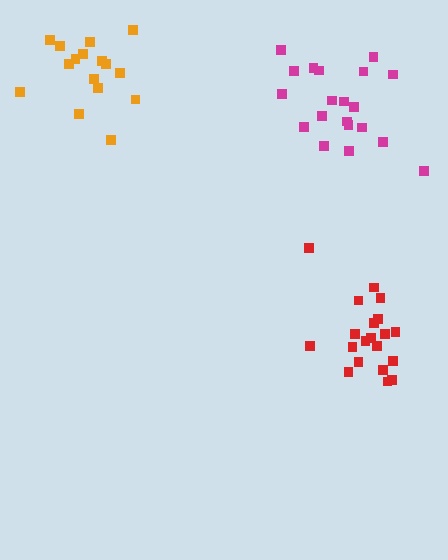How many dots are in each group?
Group 1: 20 dots, Group 2: 16 dots, Group 3: 20 dots (56 total).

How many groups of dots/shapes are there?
There are 3 groups.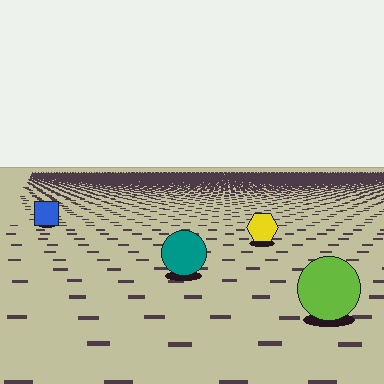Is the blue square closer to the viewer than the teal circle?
No. The teal circle is closer — you can tell from the texture gradient: the ground texture is coarser near it.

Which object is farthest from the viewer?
The blue square is farthest from the viewer. It appears smaller and the ground texture around it is denser.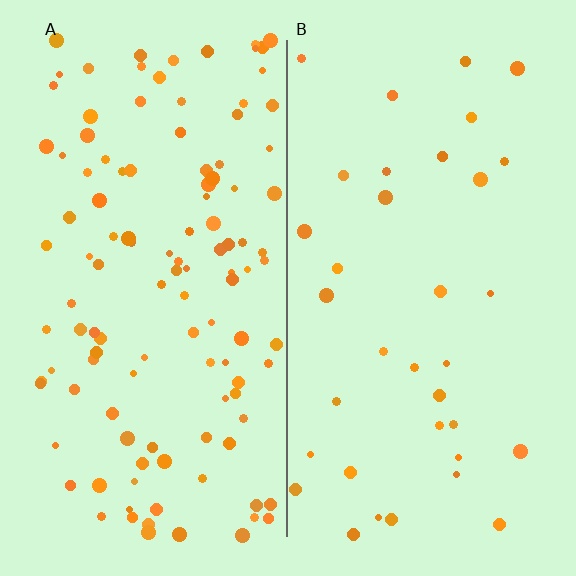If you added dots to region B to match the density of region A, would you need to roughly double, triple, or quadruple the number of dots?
Approximately triple.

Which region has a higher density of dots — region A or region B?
A (the left).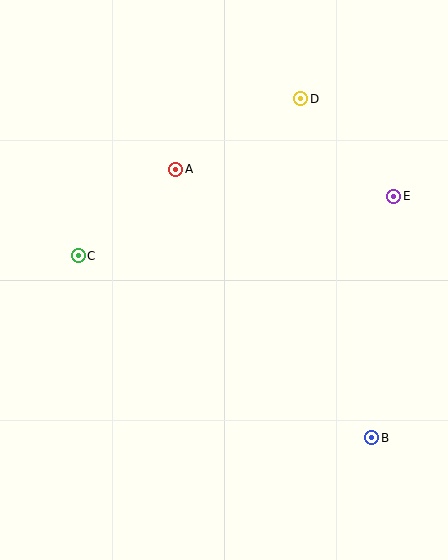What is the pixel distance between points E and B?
The distance between E and B is 242 pixels.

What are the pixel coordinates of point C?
Point C is at (78, 256).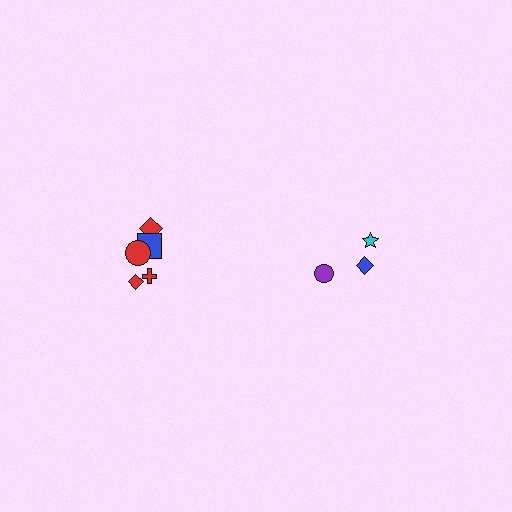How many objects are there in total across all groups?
There are 8 objects.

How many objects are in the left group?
There are 5 objects.